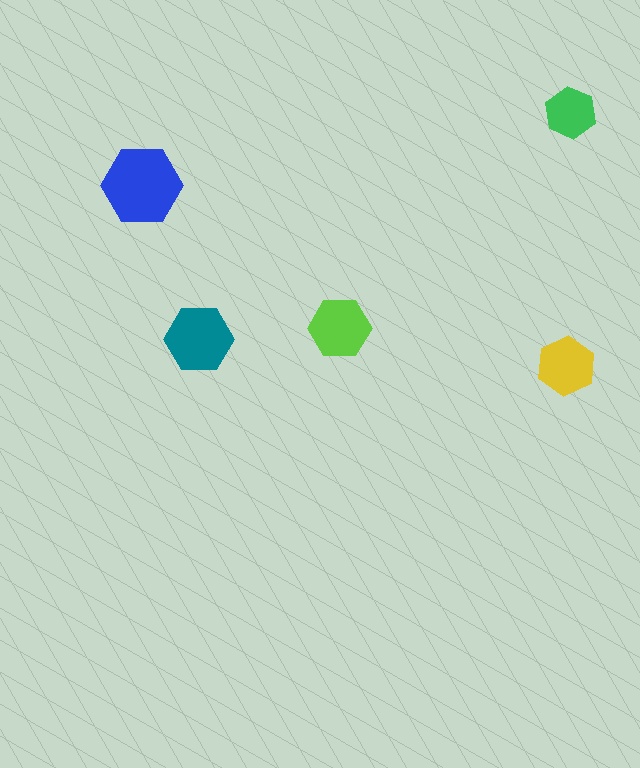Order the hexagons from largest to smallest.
the blue one, the teal one, the lime one, the yellow one, the green one.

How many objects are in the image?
There are 5 objects in the image.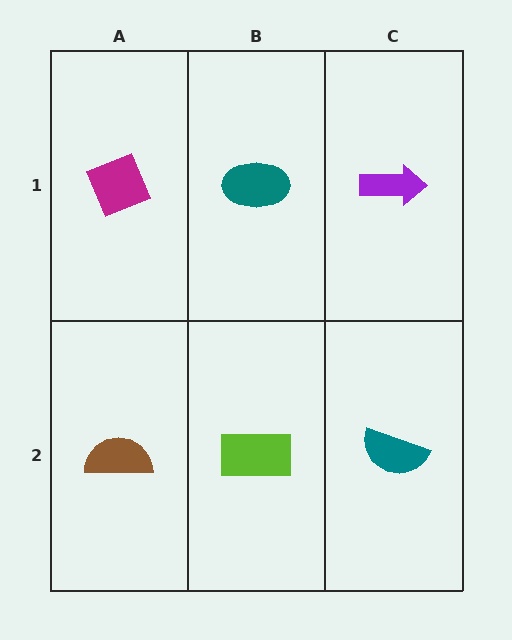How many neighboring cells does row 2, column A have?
2.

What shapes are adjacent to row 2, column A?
A magenta diamond (row 1, column A), a lime rectangle (row 2, column B).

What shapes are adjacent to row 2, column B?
A teal ellipse (row 1, column B), a brown semicircle (row 2, column A), a teal semicircle (row 2, column C).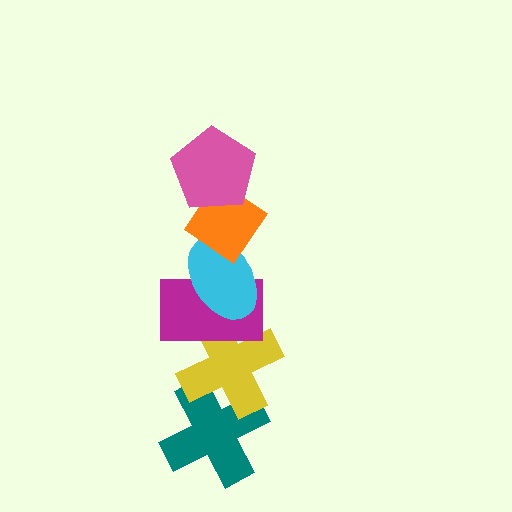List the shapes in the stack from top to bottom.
From top to bottom: the pink pentagon, the orange diamond, the cyan ellipse, the magenta rectangle, the yellow cross, the teal cross.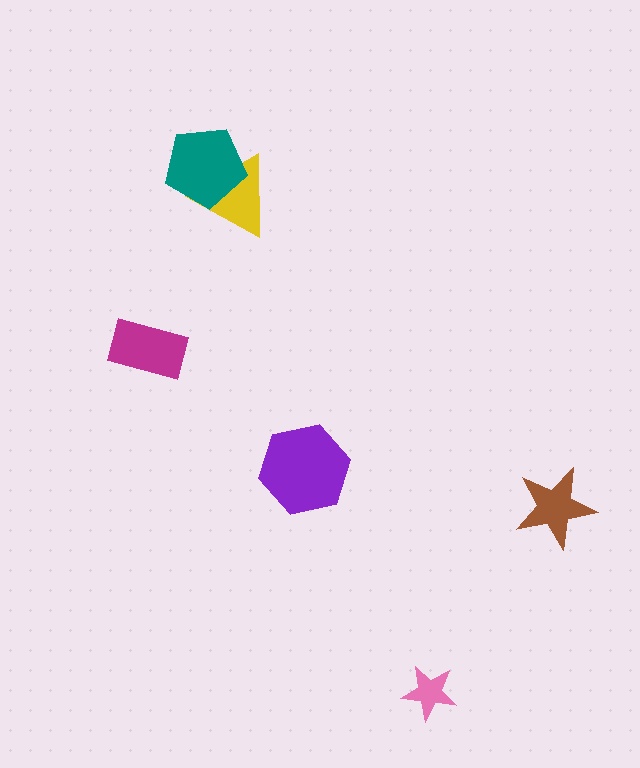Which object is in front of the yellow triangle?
The teal pentagon is in front of the yellow triangle.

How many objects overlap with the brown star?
0 objects overlap with the brown star.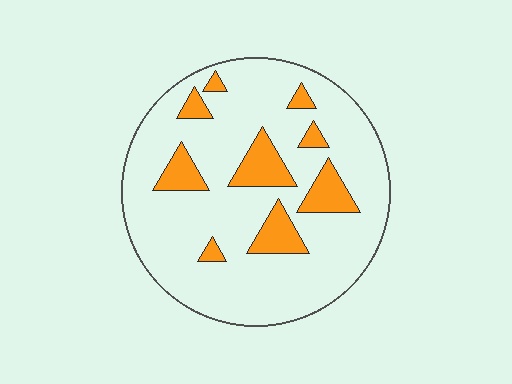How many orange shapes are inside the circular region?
9.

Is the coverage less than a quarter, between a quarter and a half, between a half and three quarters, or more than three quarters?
Less than a quarter.